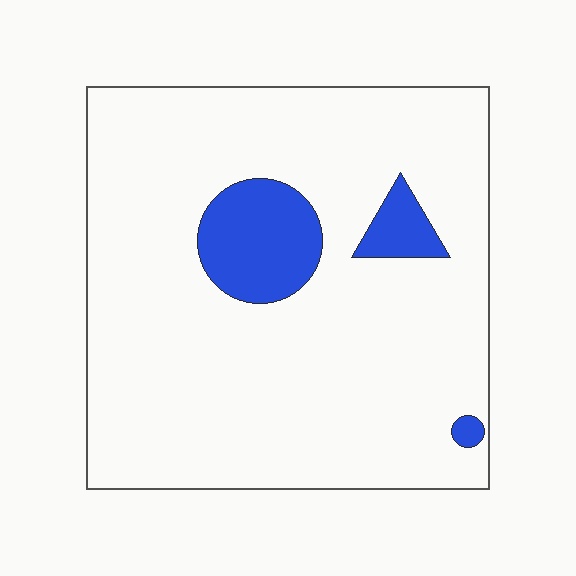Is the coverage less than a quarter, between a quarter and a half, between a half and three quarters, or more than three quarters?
Less than a quarter.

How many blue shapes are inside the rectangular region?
3.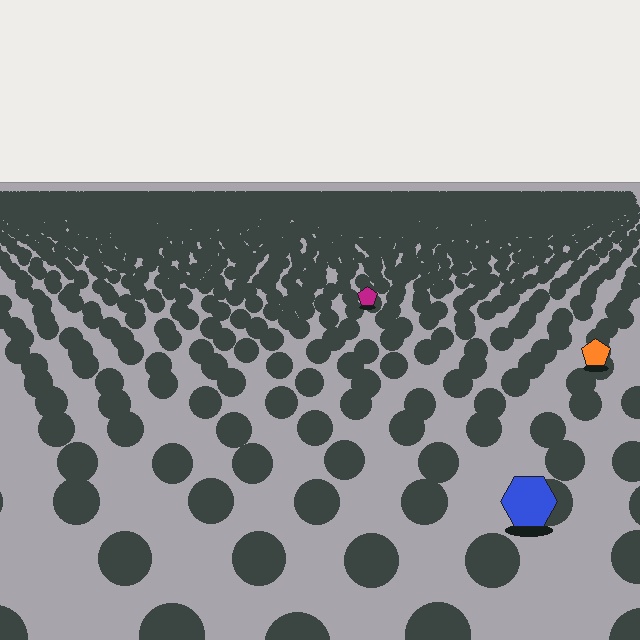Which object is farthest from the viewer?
The magenta pentagon is farthest from the viewer. It appears smaller and the ground texture around it is denser.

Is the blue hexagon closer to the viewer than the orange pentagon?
Yes. The blue hexagon is closer — you can tell from the texture gradient: the ground texture is coarser near it.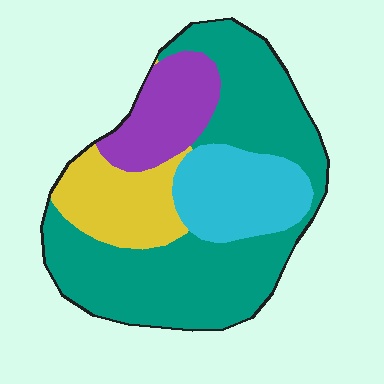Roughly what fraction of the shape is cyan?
Cyan covers around 20% of the shape.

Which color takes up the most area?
Teal, at roughly 55%.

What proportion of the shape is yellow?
Yellow takes up less than a sixth of the shape.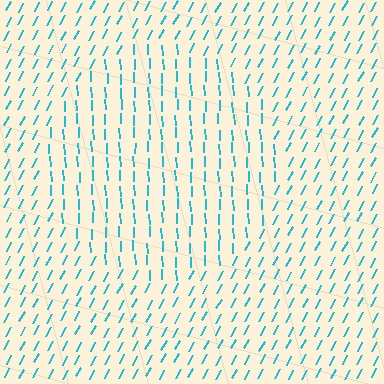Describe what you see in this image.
The image is filled with small cyan line segments. A circle region in the image has lines oriented differently from the surrounding lines, creating a visible texture boundary.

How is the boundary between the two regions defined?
The boundary is defined purely by a change in line orientation (approximately 31 degrees difference). All lines are the same color and thickness.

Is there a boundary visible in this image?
Yes, there is a texture boundary formed by a change in line orientation.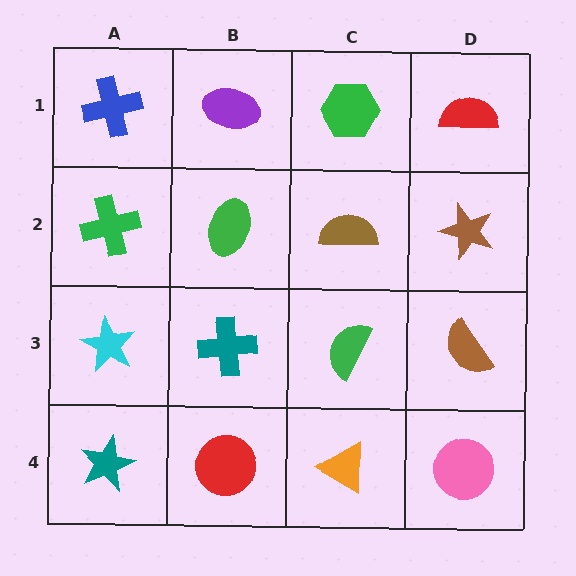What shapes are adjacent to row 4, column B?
A teal cross (row 3, column B), a teal star (row 4, column A), an orange triangle (row 4, column C).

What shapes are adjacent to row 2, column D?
A red semicircle (row 1, column D), a brown semicircle (row 3, column D), a brown semicircle (row 2, column C).